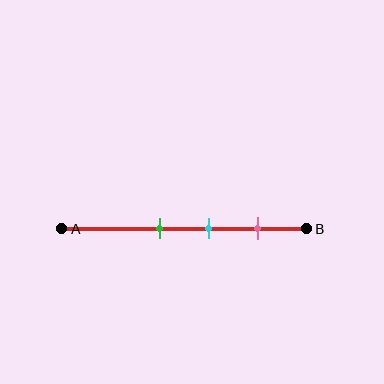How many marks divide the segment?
There are 3 marks dividing the segment.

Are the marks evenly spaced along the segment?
Yes, the marks are approximately evenly spaced.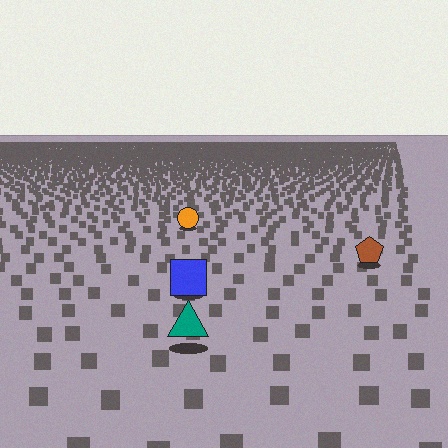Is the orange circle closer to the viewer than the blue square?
No. The blue square is closer — you can tell from the texture gradient: the ground texture is coarser near it.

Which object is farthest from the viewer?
The orange circle is farthest from the viewer. It appears smaller and the ground texture around it is denser.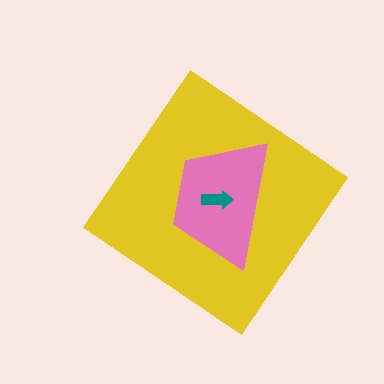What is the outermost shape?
The yellow diamond.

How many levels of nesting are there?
3.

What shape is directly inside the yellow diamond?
The pink trapezoid.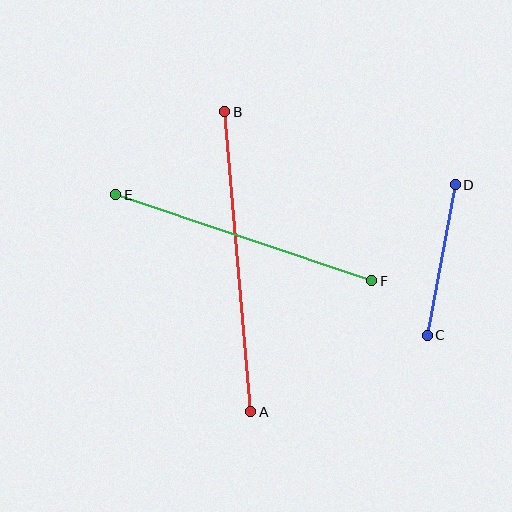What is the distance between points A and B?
The distance is approximately 302 pixels.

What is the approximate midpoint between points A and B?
The midpoint is at approximately (238, 262) pixels.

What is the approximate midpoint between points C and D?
The midpoint is at approximately (441, 260) pixels.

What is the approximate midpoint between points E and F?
The midpoint is at approximately (244, 238) pixels.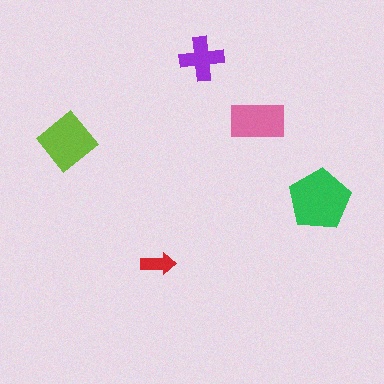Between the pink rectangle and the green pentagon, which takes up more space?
The green pentagon.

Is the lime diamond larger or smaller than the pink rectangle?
Larger.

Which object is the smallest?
The red arrow.